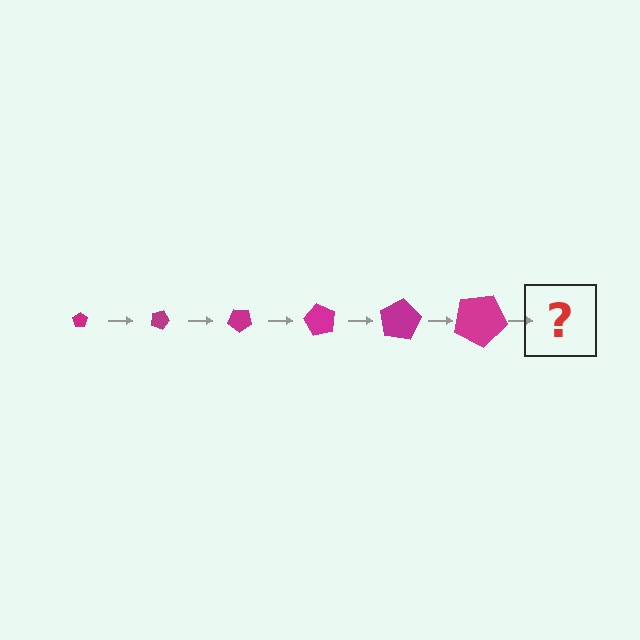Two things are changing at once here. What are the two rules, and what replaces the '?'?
The two rules are that the pentagon grows larger each step and it rotates 20 degrees each step. The '?' should be a pentagon, larger than the previous one and rotated 120 degrees from the start.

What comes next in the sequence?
The next element should be a pentagon, larger than the previous one and rotated 120 degrees from the start.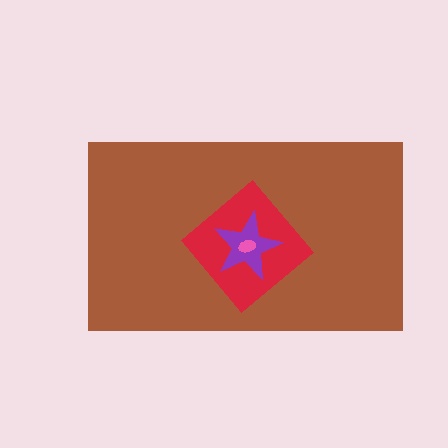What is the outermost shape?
The brown rectangle.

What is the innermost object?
The pink ellipse.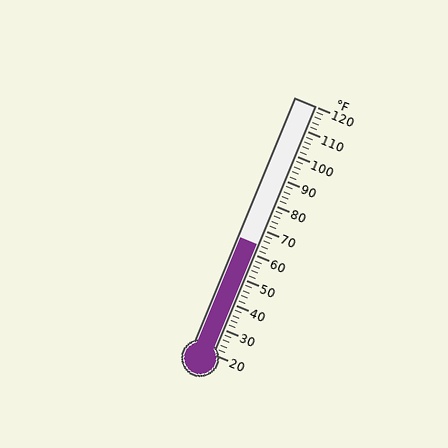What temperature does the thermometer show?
The thermometer shows approximately 64°F.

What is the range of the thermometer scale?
The thermometer scale ranges from 20°F to 120°F.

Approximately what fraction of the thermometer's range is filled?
The thermometer is filled to approximately 45% of its range.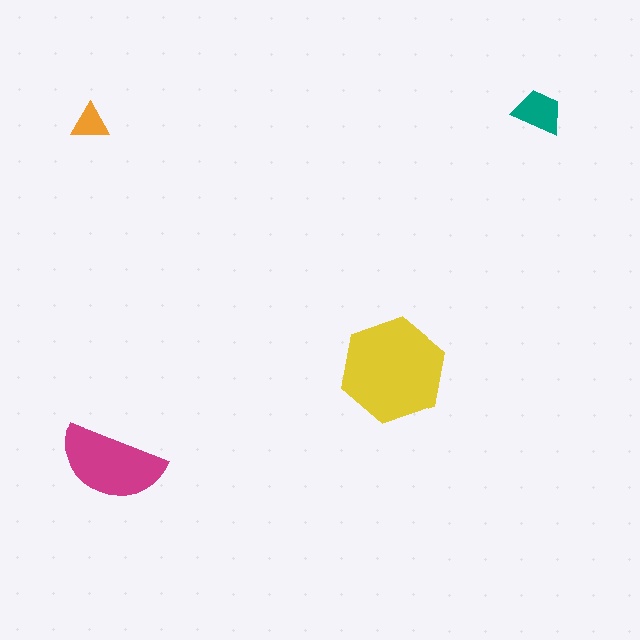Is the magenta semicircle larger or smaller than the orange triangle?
Larger.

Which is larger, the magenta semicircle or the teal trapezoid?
The magenta semicircle.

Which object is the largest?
The yellow hexagon.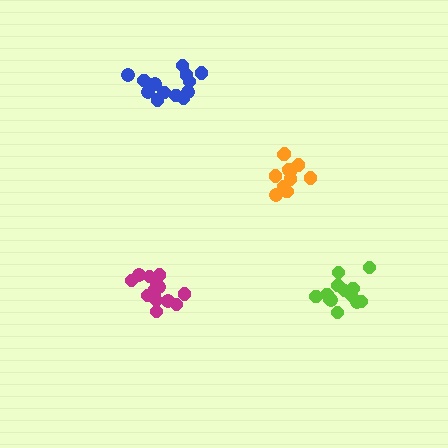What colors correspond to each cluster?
The clusters are colored: lime, magenta, orange, blue.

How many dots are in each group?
Group 1: 13 dots, Group 2: 14 dots, Group 3: 11 dots, Group 4: 13 dots (51 total).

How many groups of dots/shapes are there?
There are 4 groups.